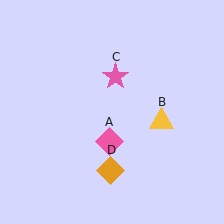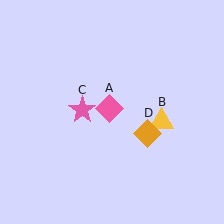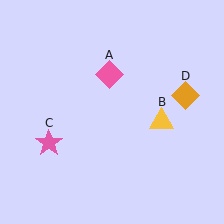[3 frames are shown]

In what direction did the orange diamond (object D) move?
The orange diamond (object D) moved up and to the right.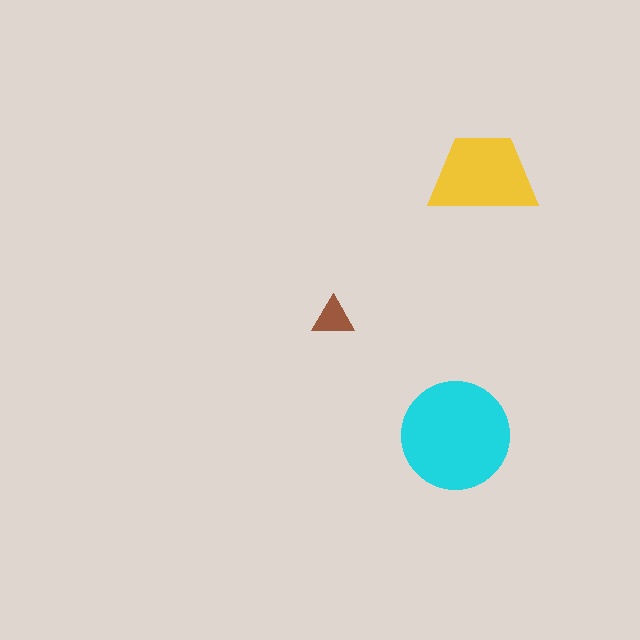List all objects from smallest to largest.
The brown triangle, the yellow trapezoid, the cyan circle.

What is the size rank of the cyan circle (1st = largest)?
1st.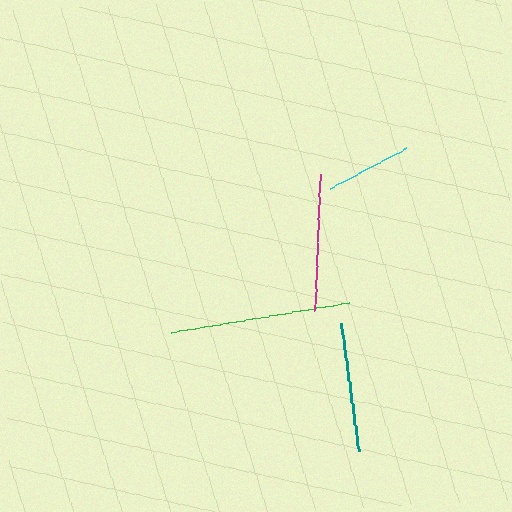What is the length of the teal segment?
The teal segment is approximately 129 pixels long.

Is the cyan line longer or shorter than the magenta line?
The magenta line is longer than the cyan line.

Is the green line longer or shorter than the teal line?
The green line is longer than the teal line.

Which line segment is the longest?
The green line is the longest at approximately 181 pixels.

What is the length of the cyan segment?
The cyan segment is approximately 86 pixels long.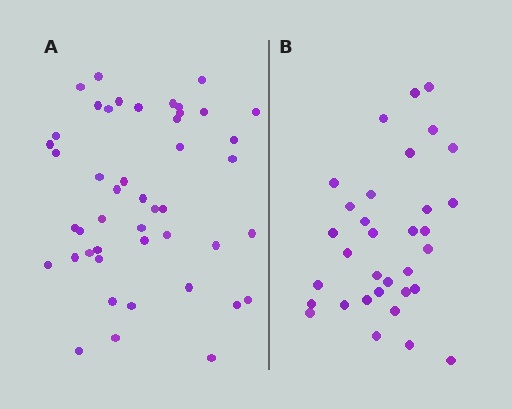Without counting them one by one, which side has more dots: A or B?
Region A (the left region) has more dots.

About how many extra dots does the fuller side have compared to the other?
Region A has approximately 15 more dots than region B.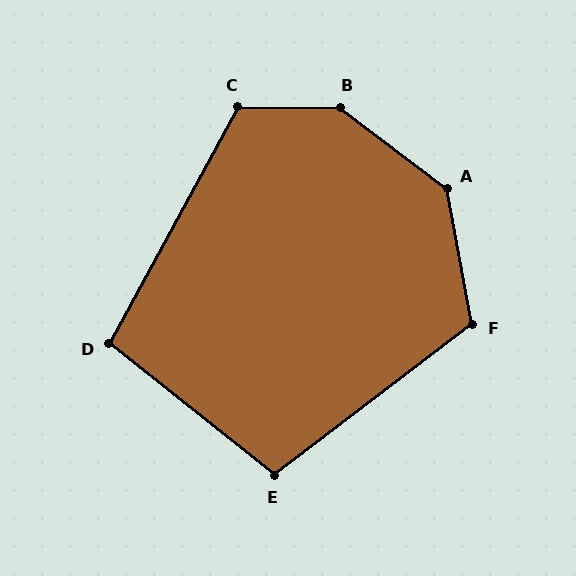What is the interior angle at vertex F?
Approximately 117 degrees (obtuse).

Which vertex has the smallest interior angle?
D, at approximately 100 degrees.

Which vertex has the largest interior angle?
B, at approximately 143 degrees.